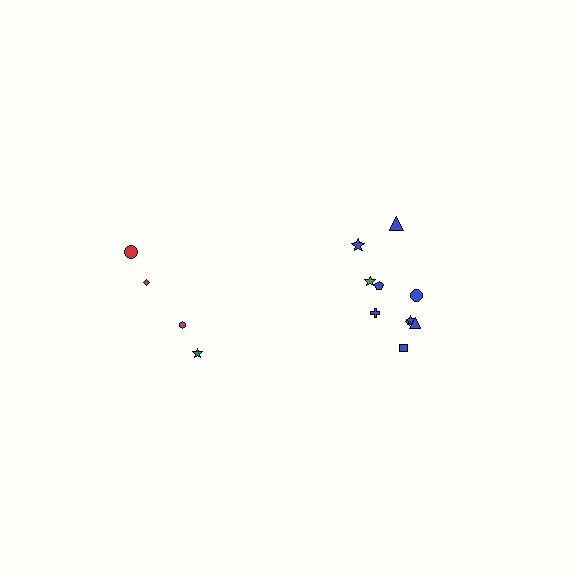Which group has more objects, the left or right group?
The right group.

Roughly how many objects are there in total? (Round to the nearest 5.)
Roughly 15 objects in total.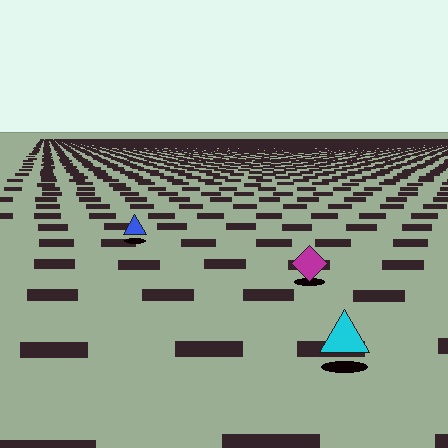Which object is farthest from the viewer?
The blue triangle is farthest from the viewer. It appears smaller and the ground texture around it is denser.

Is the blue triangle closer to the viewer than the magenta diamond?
No. The magenta diamond is closer — you can tell from the texture gradient: the ground texture is coarser near it.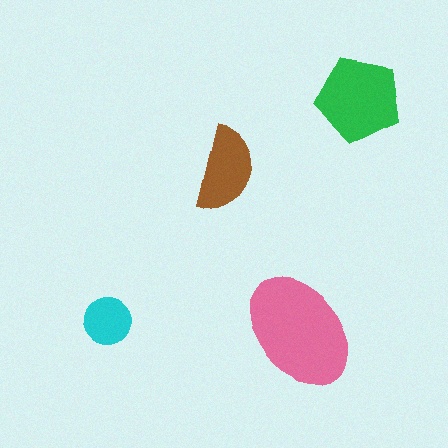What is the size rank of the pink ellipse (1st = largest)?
1st.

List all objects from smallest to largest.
The cyan circle, the brown semicircle, the green pentagon, the pink ellipse.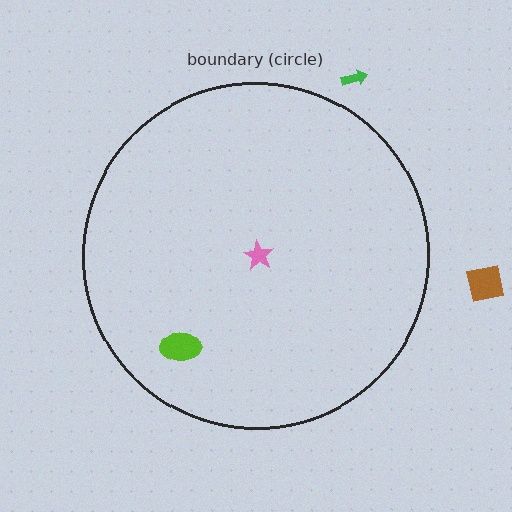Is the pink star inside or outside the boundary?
Inside.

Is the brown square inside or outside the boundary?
Outside.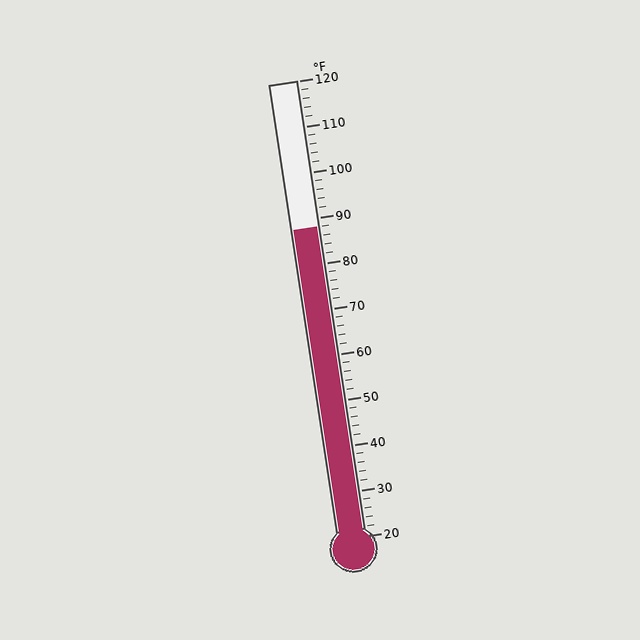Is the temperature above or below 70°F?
The temperature is above 70°F.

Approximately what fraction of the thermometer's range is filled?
The thermometer is filled to approximately 70% of its range.